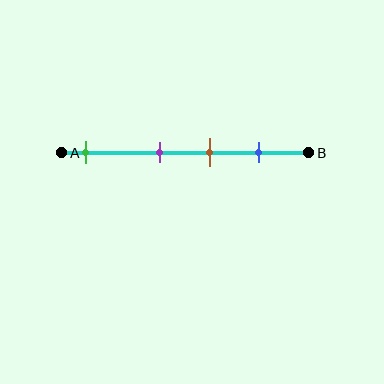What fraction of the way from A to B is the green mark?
The green mark is approximately 10% (0.1) of the way from A to B.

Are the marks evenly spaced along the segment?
No, the marks are not evenly spaced.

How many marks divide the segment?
There are 4 marks dividing the segment.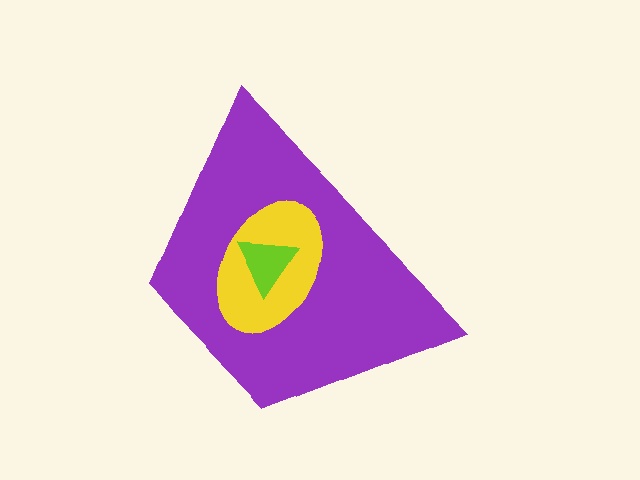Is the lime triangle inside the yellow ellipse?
Yes.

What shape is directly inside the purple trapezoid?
The yellow ellipse.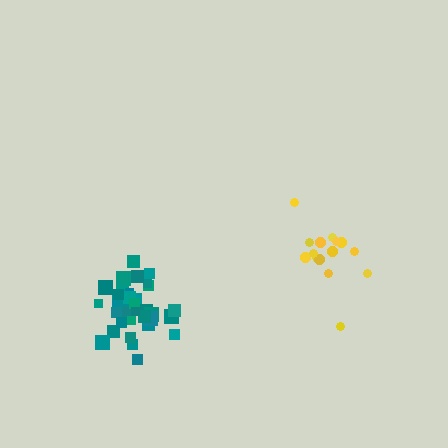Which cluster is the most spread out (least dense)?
Yellow.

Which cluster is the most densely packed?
Teal.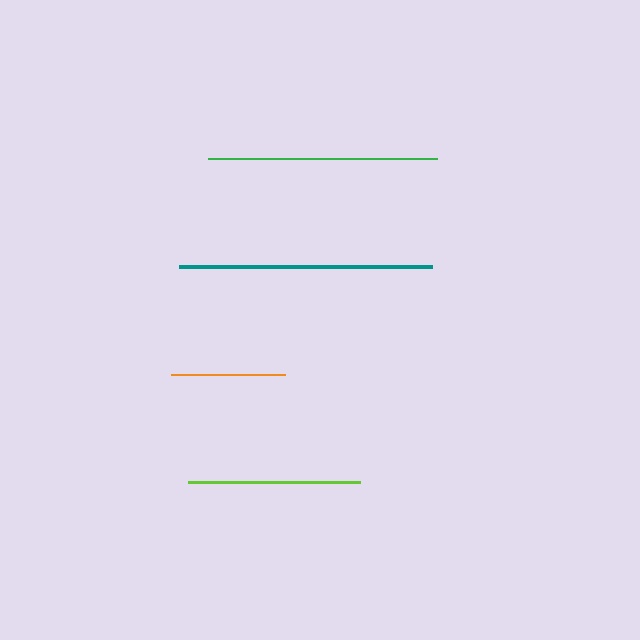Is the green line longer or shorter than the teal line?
The teal line is longer than the green line.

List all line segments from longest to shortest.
From longest to shortest: teal, green, lime, orange.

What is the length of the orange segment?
The orange segment is approximately 114 pixels long.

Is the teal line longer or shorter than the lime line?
The teal line is longer than the lime line.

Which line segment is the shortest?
The orange line is the shortest at approximately 114 pixels.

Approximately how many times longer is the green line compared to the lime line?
The green line is approximately 1.3 times the length of the lime line.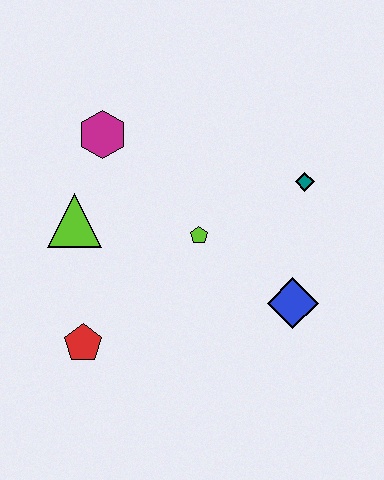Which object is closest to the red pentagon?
The lime triangle is closest to the red pentagon.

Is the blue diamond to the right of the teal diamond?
No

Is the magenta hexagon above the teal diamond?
Yes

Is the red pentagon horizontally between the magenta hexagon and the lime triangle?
Yes